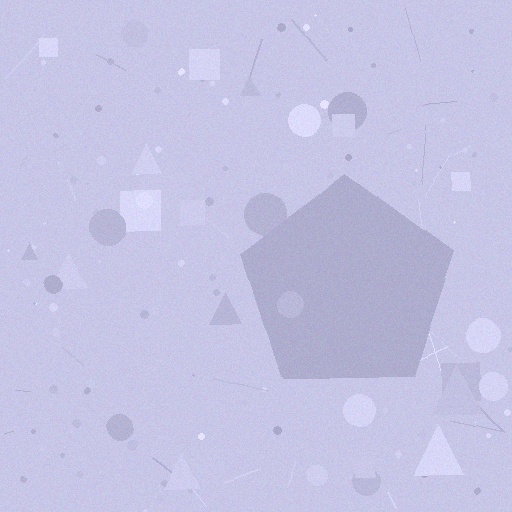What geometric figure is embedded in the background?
A pentagon is embedded in the background.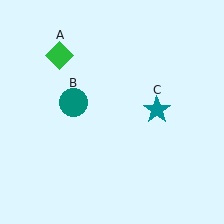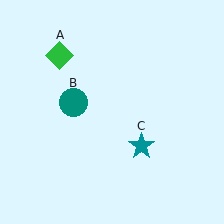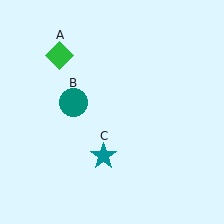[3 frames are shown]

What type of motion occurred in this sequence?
The teal star (object C) rotated clockwise around the center of the scene.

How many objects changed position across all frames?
1 object changed position: teal star (object C).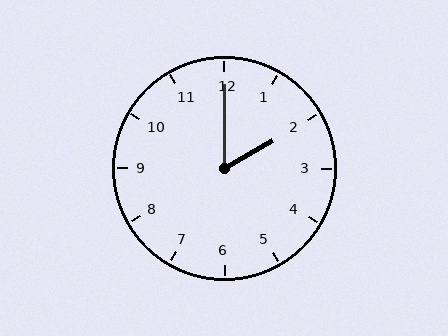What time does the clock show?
2:00.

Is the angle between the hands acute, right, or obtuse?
It is acute.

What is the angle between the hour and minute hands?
Approximately 60 degrees.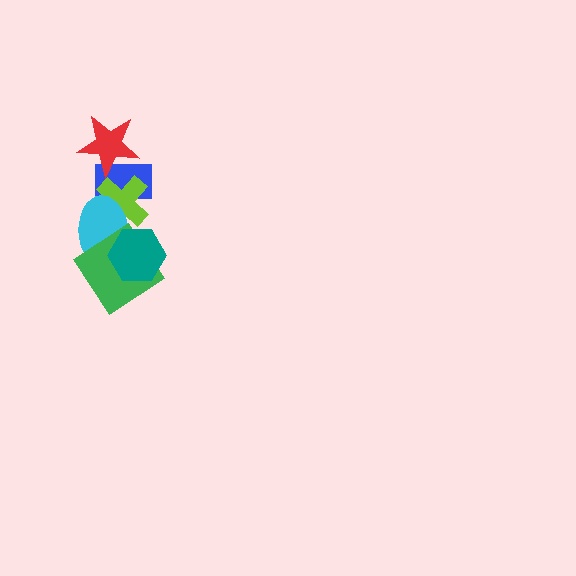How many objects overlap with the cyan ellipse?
4 objects overlap with the cyan ellipse.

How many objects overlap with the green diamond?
2 objects overlap with the green diamond.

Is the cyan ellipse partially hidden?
Yes, it is partially covered by another shape.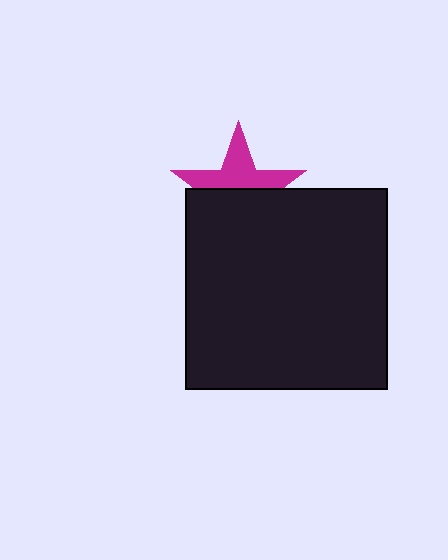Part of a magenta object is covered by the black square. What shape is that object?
It is a star.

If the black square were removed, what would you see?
You would see the complete magenta star.